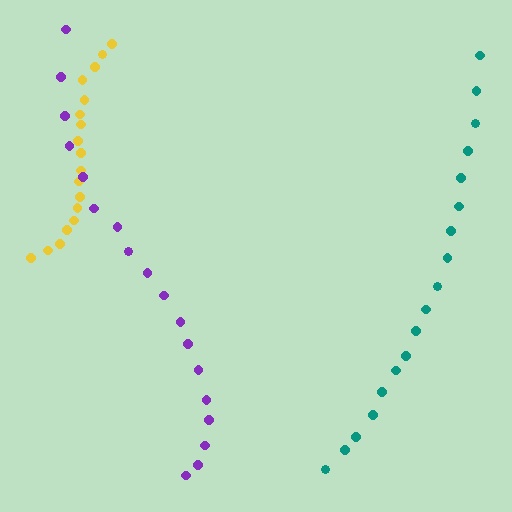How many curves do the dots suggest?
There are 3 distinct paths.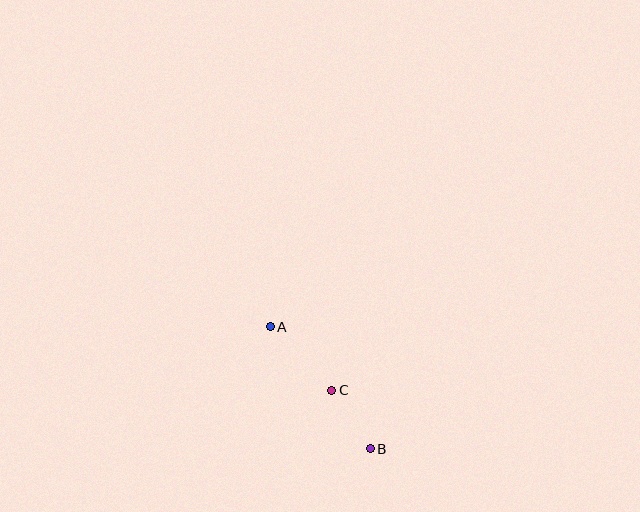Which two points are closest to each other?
Points B and C are closest to each other.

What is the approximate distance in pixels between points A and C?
The distance between A and C is approximately 89 pixels.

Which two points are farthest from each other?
Points A and B are farthest from each other.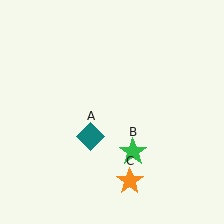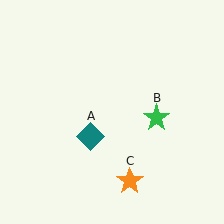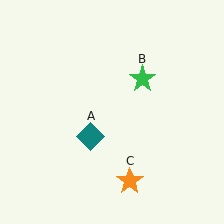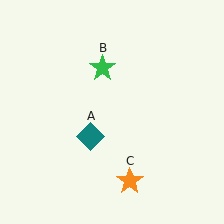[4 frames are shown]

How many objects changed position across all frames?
1 object changed position: green star (object B).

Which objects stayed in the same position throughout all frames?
Teal diamond (object A) and orange star (object C) remained stationary.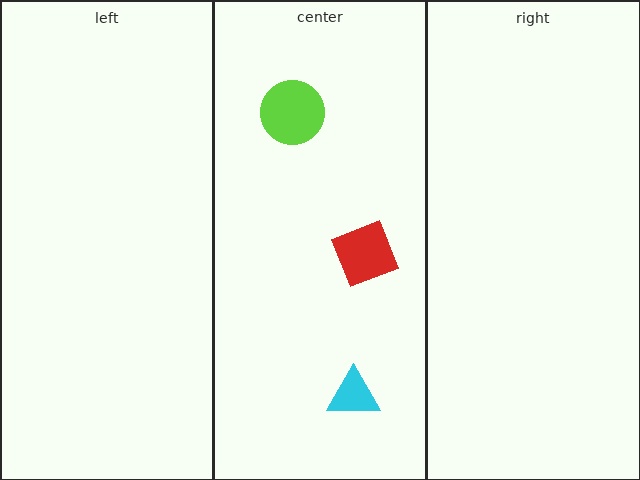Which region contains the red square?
The center region.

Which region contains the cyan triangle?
The center region.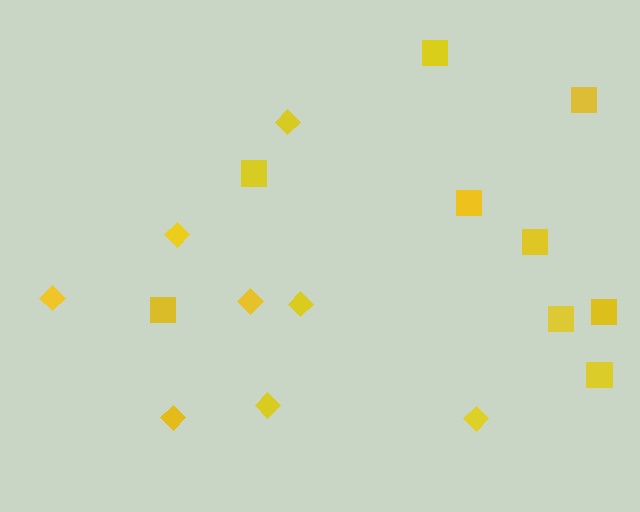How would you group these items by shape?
There are 2 groups: one group of diamonds (8) and one group of squares (9).